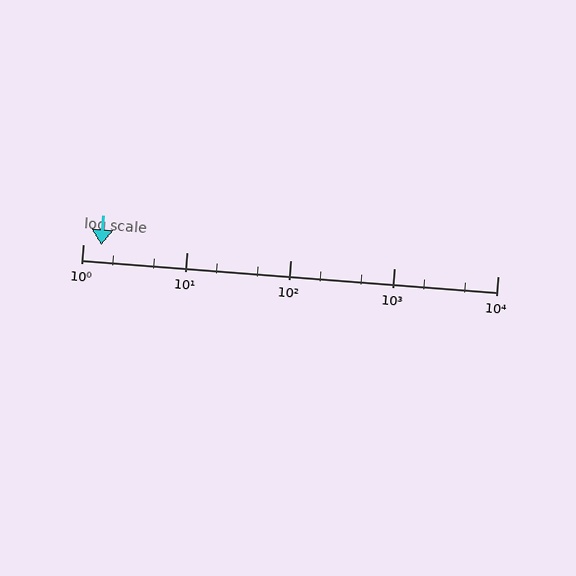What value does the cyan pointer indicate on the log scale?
The pointer indicates approximately 1.5.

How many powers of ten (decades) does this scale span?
The scale spans 4 decades, from 1 to 10000.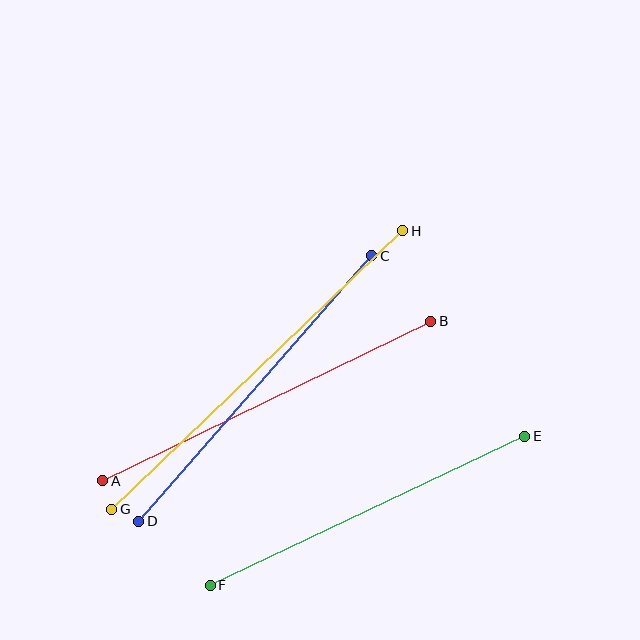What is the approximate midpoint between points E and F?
The midpoint is at approximately (368, 511) pixels.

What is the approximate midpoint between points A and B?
The midpoint is at approximately (267, 401) pixels.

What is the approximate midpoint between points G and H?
The midpoint is at approximately (257, 370) pixels.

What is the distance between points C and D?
The distance is approximately 353 pixels.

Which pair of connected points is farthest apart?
Points G and H are farthest apart.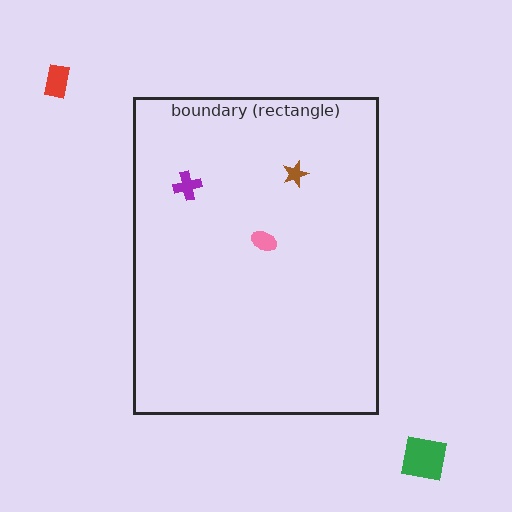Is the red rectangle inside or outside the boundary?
Outside.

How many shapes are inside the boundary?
3 inside, 2 outside.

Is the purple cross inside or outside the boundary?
Inside.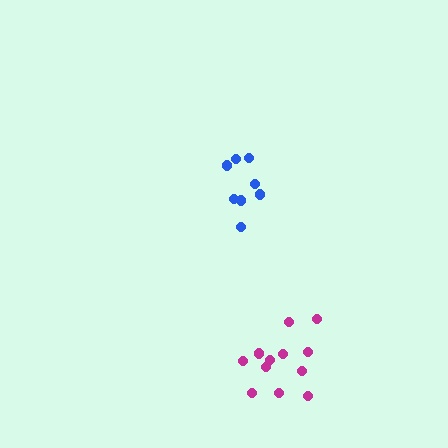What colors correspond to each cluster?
The clusters are colored: blue, magenta.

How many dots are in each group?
Group 1: 8 dots, Group 2: 12 dots (20 total).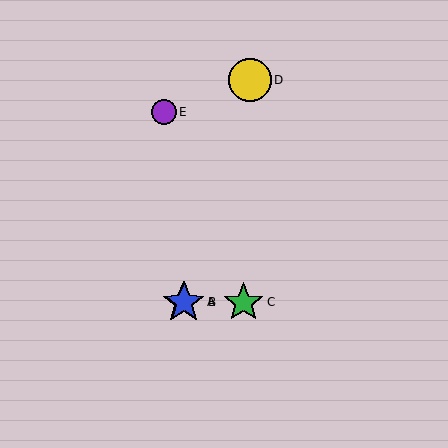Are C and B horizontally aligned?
Yes, both are at y≈302.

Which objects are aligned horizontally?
Objects A, B, C are aligned horizontally.